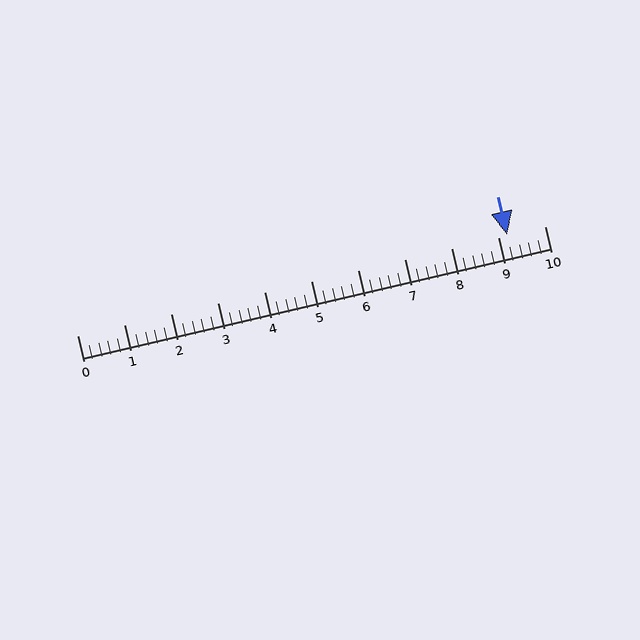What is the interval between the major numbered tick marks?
The major tick marks are spaced 1 units apart.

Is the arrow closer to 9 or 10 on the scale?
The arrow is closer to 9.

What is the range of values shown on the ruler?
The ruler shows values from 0 to 10.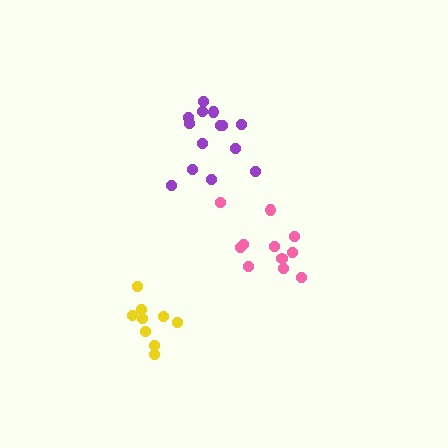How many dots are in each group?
Group 1: 11 dots, Group 2: 9 dots, Group 3: 14 dots (34 total).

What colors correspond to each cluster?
The clusters are colored: pink, yellow, purple.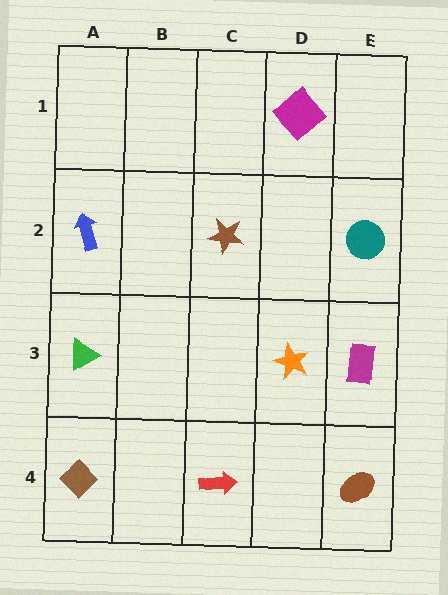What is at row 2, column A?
A blue arrow.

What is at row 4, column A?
A brown diamond.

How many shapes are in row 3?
3 shapes.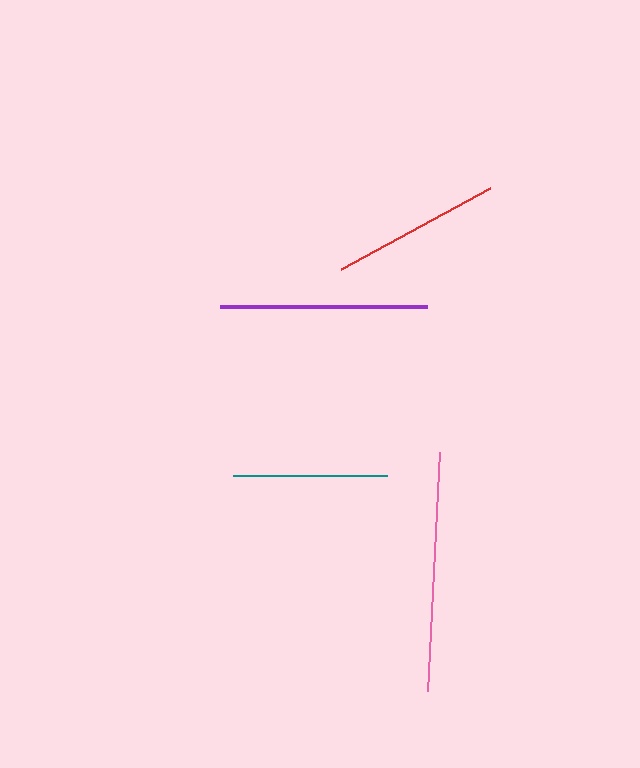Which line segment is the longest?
The pink line is the longest at approximately 239 pixels.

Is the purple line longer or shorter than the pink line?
The pink line is longer than the purple line.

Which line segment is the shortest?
The teal line is the shortest at approximately 154 pixels.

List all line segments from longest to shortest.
From longest to shortest: pink, purple, red, teal.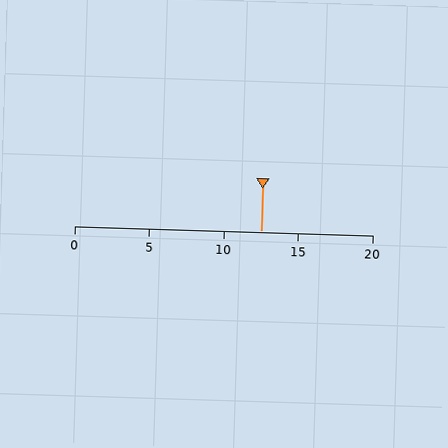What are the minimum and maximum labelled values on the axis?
The axis runs from 0 to 20.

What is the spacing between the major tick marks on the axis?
The major ticks are spaced 5 apart.